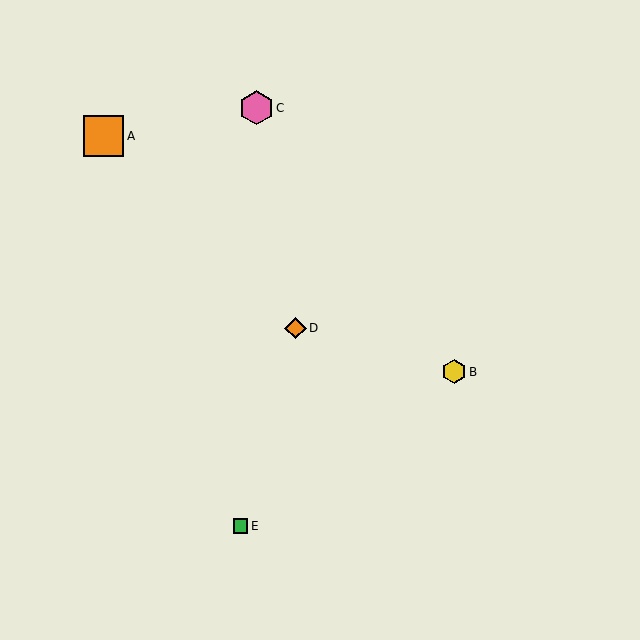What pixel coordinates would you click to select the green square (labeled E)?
Click at (240, 526) to select the green square E.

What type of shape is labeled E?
Shape E is a green square.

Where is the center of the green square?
The center of the green square is at (240, 526).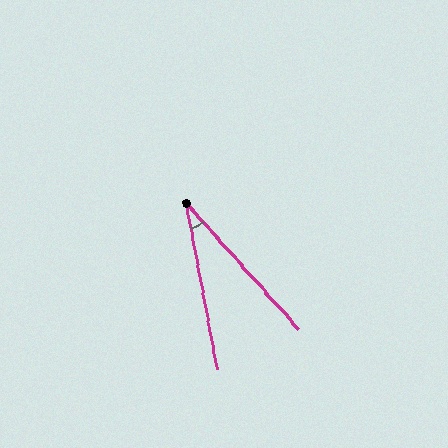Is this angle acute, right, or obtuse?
It is acute.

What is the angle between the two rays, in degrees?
Approximately 31 degrees.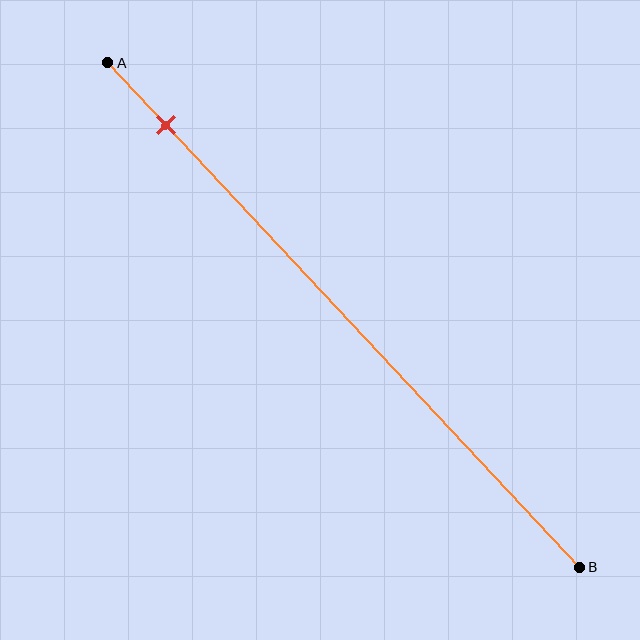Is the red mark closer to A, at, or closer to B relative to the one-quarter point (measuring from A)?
The red mark is closer to point A than the one-quarter point of segment AB.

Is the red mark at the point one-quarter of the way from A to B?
No, the mark is at about 10% from A, not at the 25% one-quarter point.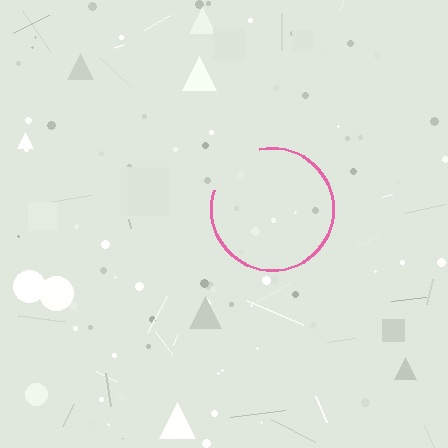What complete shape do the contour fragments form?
The contour fragments form a circle.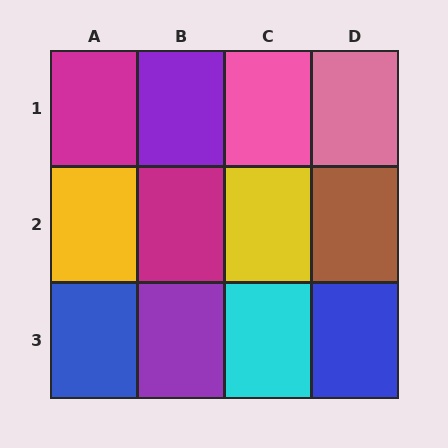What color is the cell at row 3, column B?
Purple.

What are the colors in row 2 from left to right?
Yellow, magenta, yellow, brown.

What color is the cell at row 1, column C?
Pink.